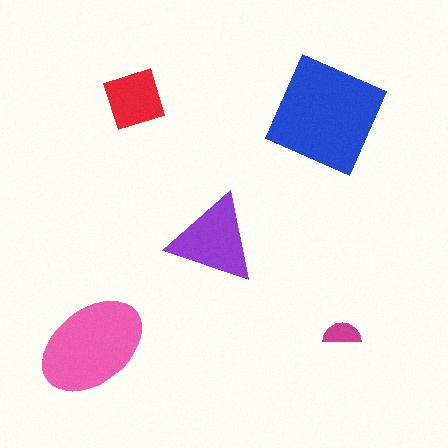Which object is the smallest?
The magenta semicircle.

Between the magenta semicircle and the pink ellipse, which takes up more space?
The pink ellipse.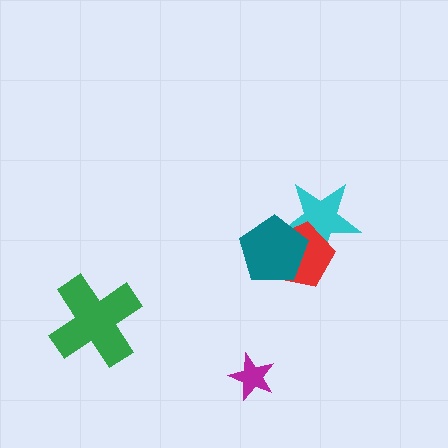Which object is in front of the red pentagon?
The teal pentagon is in front of the red pentagon.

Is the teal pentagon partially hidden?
No, no other shape covers it.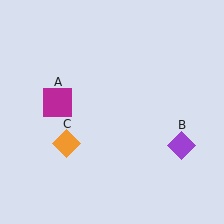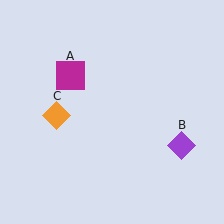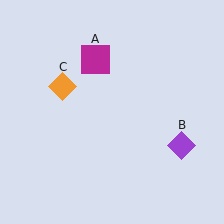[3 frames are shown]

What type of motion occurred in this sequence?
The magenta square (object A), orange diamond (object C) rotated clockwise around the center of the scene.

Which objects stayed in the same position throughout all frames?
Purple diamond (object B) remained stationary.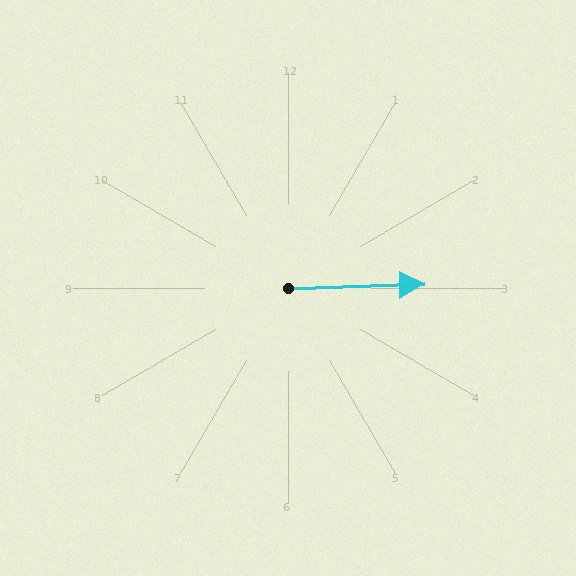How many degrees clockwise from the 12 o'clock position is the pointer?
Approximately 88 degrees.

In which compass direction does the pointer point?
East.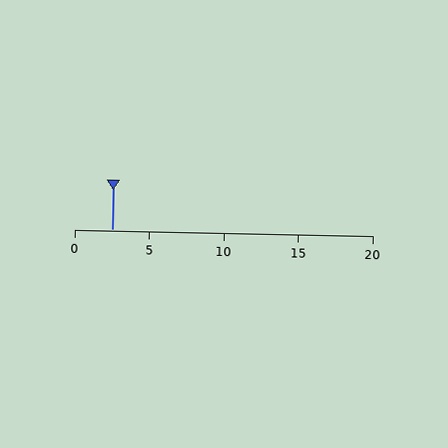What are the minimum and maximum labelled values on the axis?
The axis runs from 0 to 20.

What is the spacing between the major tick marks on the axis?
The major ticks are spaced 5 apart.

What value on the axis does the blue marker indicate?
The marker indicates approximately 2.5.